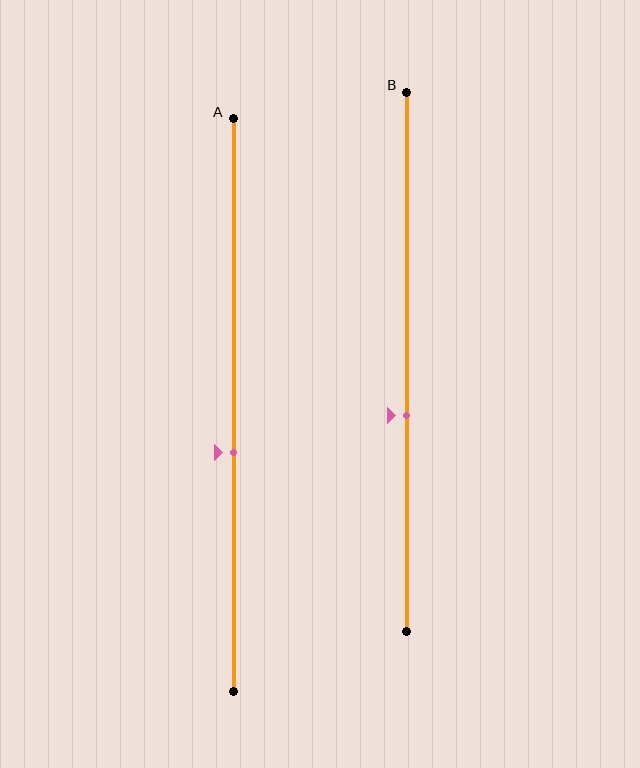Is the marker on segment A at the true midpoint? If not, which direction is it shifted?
No, the marker on segment A is shifted downward by about 8% of the segment length.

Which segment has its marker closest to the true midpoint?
Segment A has its marker closest to the true midpoint.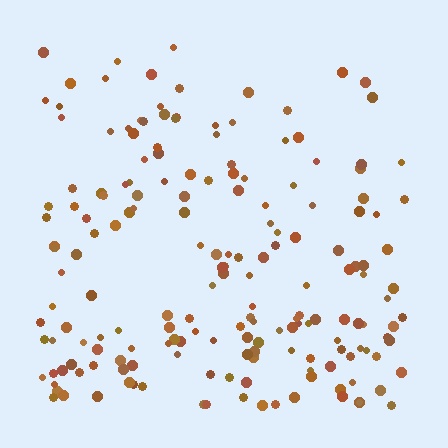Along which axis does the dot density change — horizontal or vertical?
Vertical.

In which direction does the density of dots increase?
From top to bottom, with the bottom side densest.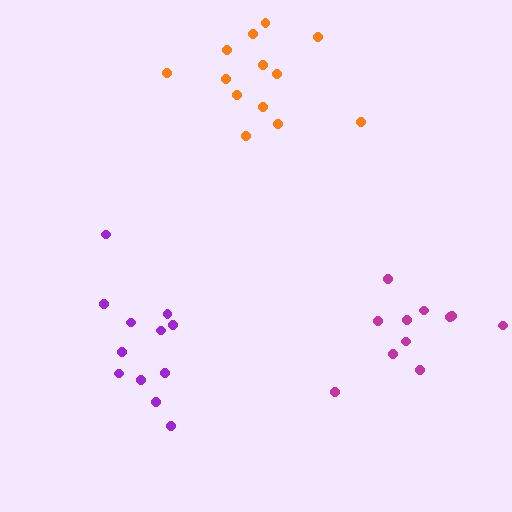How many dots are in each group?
Group 1: 13 dots, Group 2: 12 dots, Group 3: 11 dots (36 total).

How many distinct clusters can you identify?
There are 3 distinct clusters.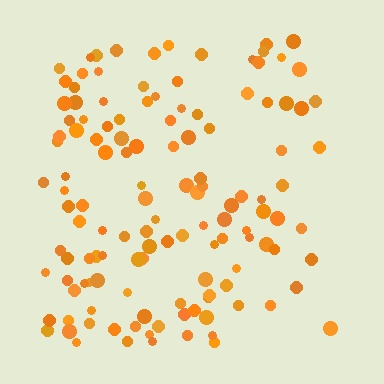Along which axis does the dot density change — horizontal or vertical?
Horizontal.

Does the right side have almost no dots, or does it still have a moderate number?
Still a moderate number, just noticeably fewer than the left.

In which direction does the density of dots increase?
From right to left, with the left side densest.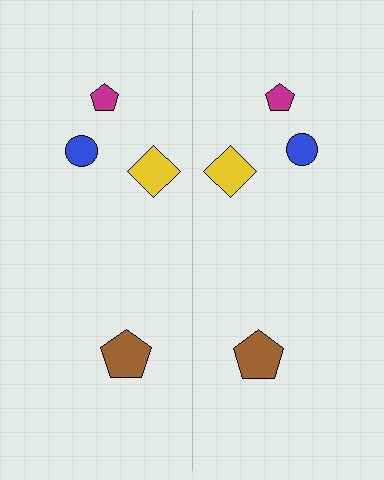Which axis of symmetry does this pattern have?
The pattern has a vertical axis of symmetry running through the center of the image.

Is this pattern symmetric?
Yes, this pattern has bilateral (reflection) symmetry.